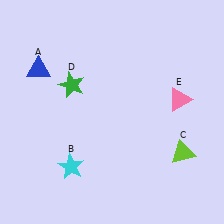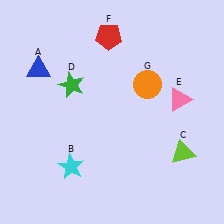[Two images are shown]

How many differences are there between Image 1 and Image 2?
There are 2 differences between the two images.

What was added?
A red pentagon (F), an orange circle (G) were added in Image 2.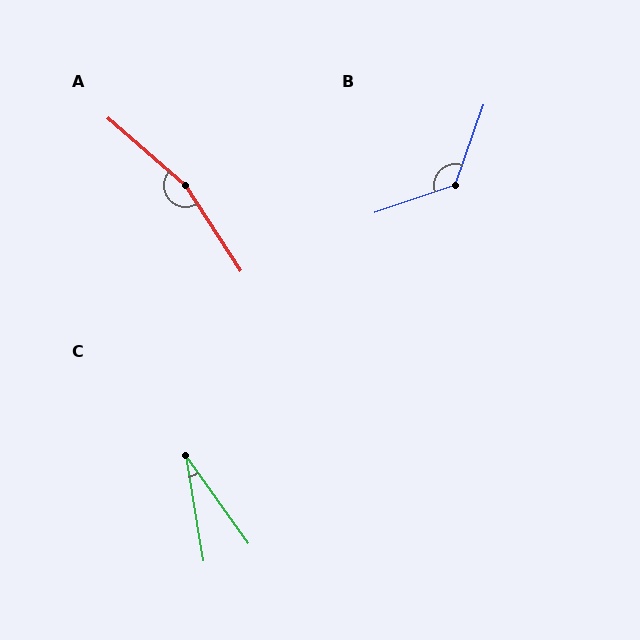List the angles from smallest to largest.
C (26°), B (128°), A (164°).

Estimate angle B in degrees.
Approximately 128 degrees.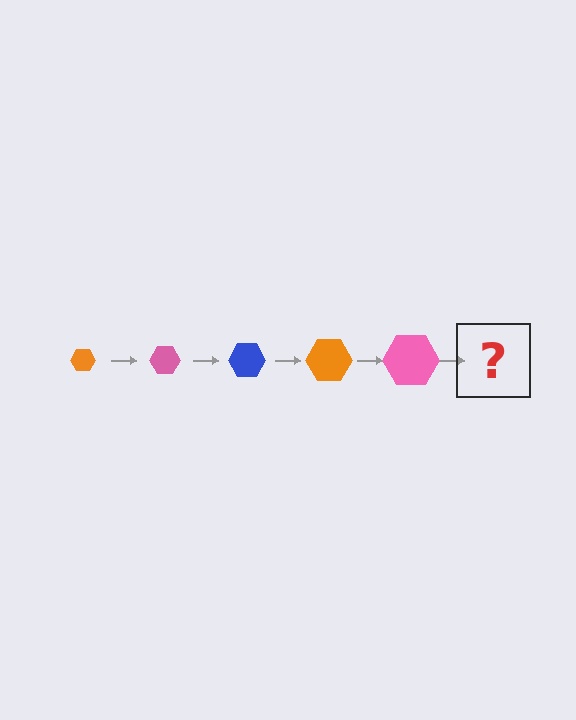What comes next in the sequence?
The next element should be a blue hexagon, larger than the previous one.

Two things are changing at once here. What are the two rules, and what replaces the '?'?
The two rules are that the hexagon grows larger each step and the color cycles through orange, pink, and blue. The '?' should be a blue hexagon, larger than the previous one.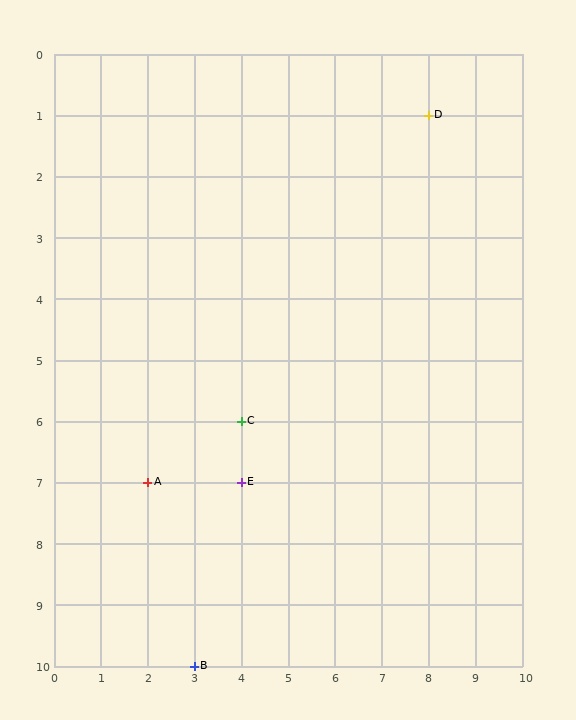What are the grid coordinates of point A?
Point A is at grid coordinates (2, 7).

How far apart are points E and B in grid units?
Points E and B are 1 column and 3 rows apart (about 3.2 grid units diagonally).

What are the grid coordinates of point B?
Point B is at grid coordinates (3, 10).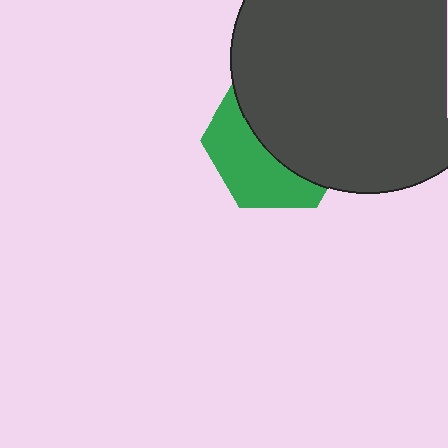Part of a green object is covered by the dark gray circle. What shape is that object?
It is a hexagon.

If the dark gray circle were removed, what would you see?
You would see the complete green hexagon.